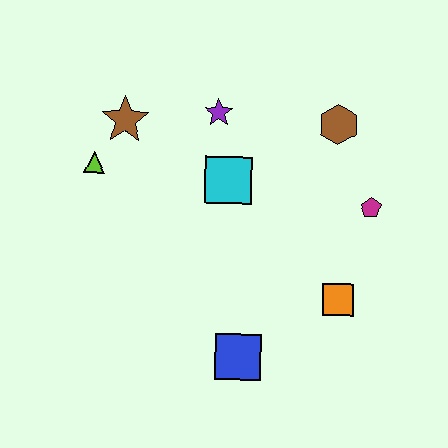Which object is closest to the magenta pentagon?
The brown hexagon is closest to the magenta pentagon.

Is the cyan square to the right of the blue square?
No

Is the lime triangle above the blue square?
Yes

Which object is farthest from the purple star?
The blue square is farthest from the purple star.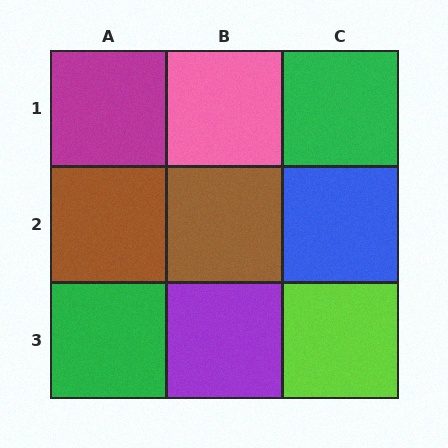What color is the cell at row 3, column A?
Green.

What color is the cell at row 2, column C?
Blue.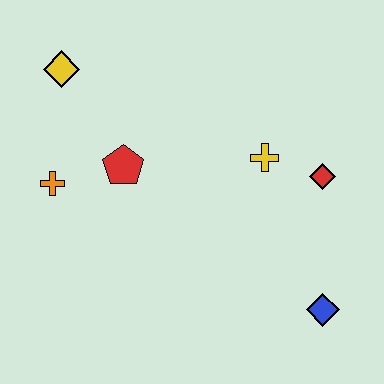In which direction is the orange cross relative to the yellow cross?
The orange cross is to the left of the yellow cross.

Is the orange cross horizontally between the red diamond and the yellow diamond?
No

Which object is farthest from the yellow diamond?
The blue diamond is farthest from the yellow diamond.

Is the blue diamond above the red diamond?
No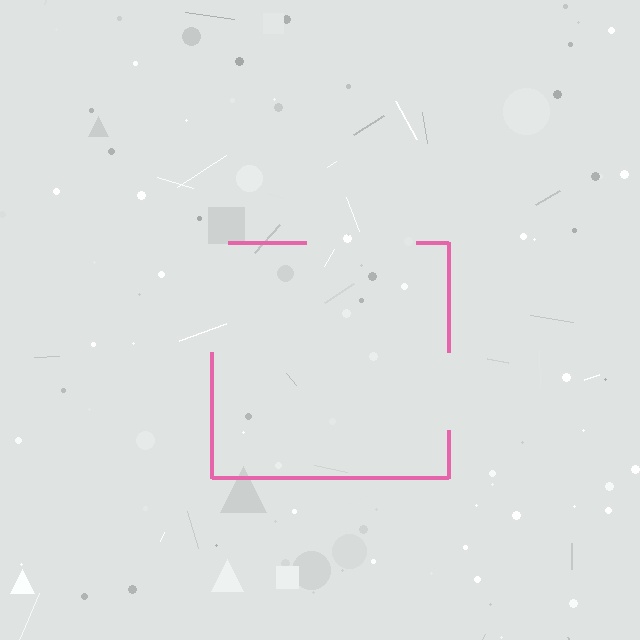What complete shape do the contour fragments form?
The contour fragments form a square.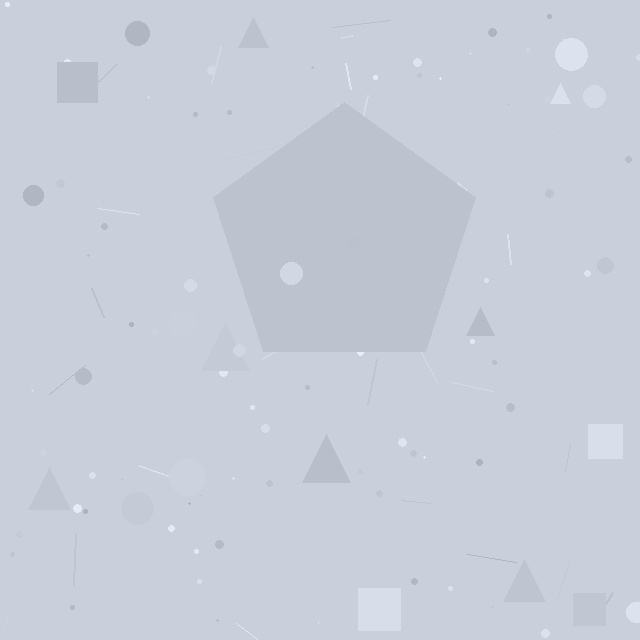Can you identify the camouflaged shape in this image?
The camouflaged shape is a pentagon.